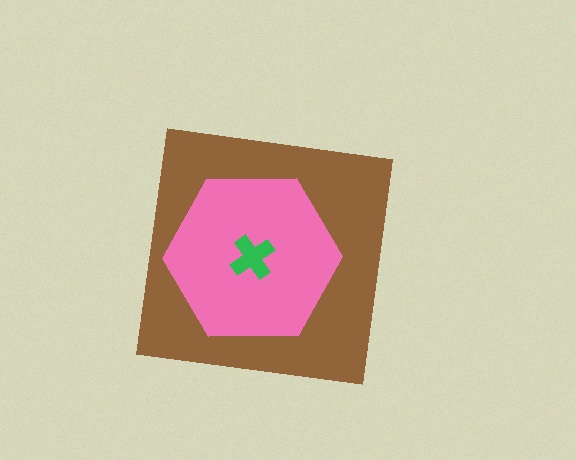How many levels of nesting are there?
3.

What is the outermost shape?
The brown square.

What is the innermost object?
The green cross.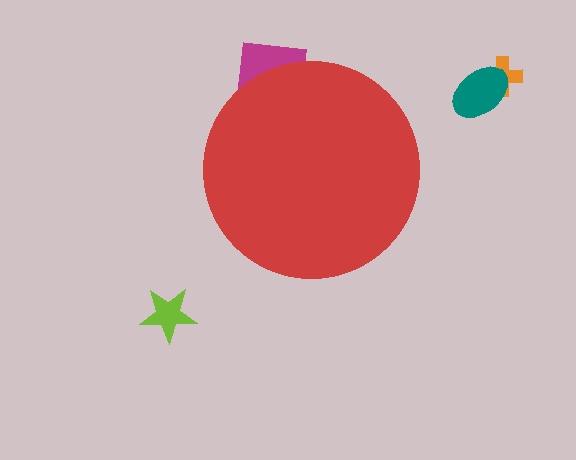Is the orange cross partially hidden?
No, the orange cross is fully visible.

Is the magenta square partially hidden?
Yes, the magenta square is partially hidden behind the red circle.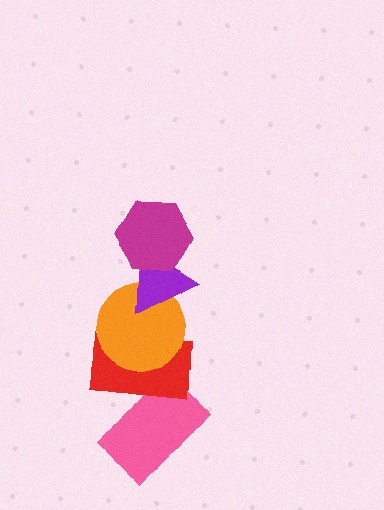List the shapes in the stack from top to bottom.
From top to bottom: the magenta hexagon, the purple triangle, the orange circle, the red rectangle, the pink rectangle.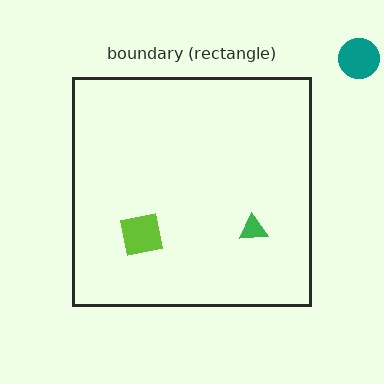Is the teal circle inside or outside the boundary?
Outside.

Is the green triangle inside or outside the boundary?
Inside.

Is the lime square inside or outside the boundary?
Inside.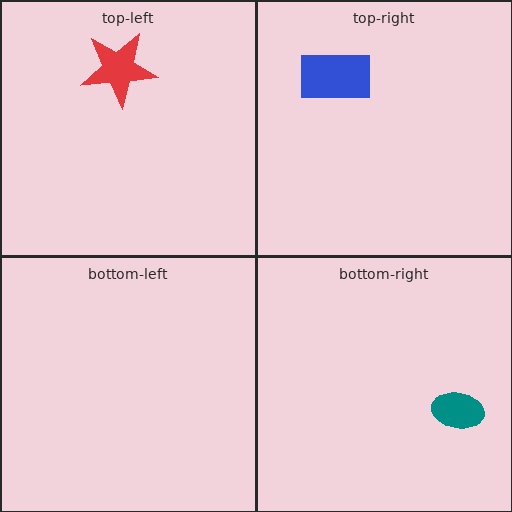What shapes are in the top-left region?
The red star.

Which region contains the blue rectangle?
The top-right region.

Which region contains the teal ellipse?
The bottom-right region.